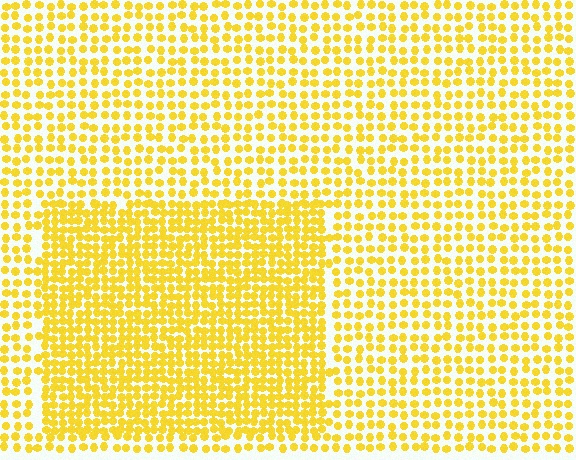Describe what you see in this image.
The image contains small yellow elements arranged at two different densities. A rectangle-shaped region is visible where the elements are more densely packed than the surrounding area.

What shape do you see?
I see a rectangle.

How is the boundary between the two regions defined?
The boundary is defined by a change in element density (approximately 1.8x ratio). All elements are the same color, size, and shape.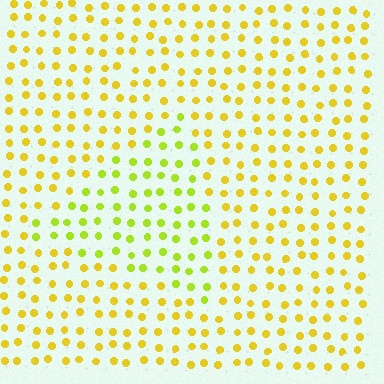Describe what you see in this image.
The image is filled with small yellow elements in a uniform arrangement. A triangle-shaped region is visible where the elements are tinted to a slightly different hue, forming a subtle color boundary.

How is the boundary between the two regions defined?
The boundary is defined purely by a slight shift in hue (about 29 degrees). Spacing, size, and orientation are identical on both sides.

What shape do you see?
I see a triangle.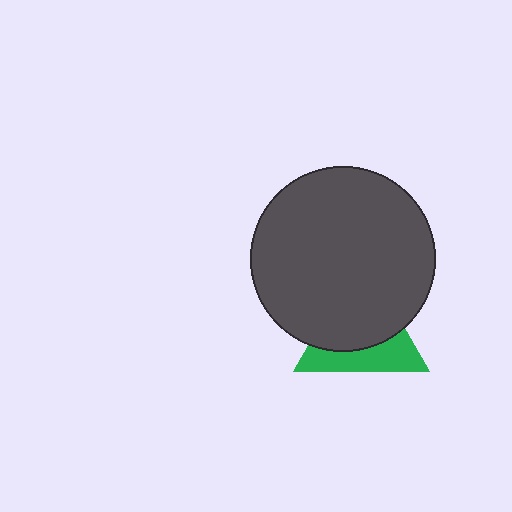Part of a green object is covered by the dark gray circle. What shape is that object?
It is a triangle.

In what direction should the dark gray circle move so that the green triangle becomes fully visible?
The dark gray circle should move up. That is the shortest direction to clear the overlap and leave the green triangle fully visible.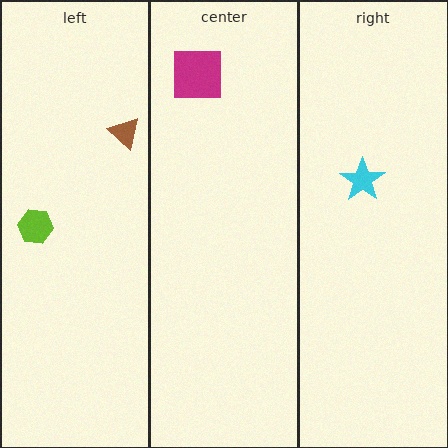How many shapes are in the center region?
1.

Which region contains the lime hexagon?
The left region.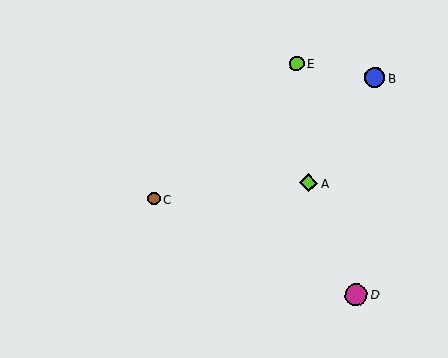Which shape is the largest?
The magenta circle (labeled D) is the largest.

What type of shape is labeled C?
Shape C is a brown circle.